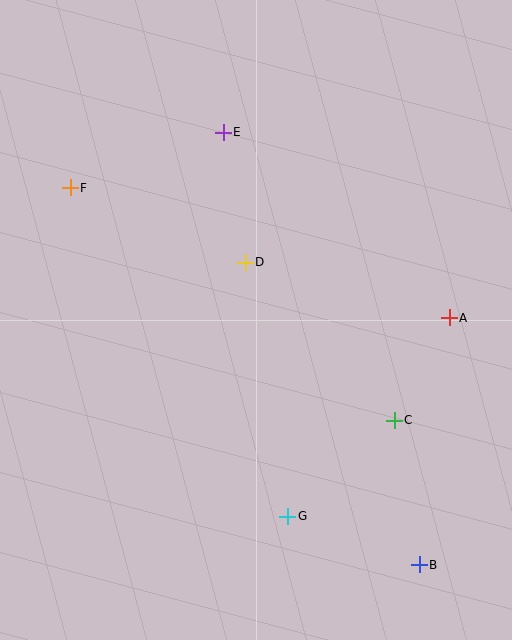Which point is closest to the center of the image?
Point D at (245, 262) is closest to the center.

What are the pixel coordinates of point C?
Point C is at (394, 420).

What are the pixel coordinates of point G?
Point G is at (288, 516).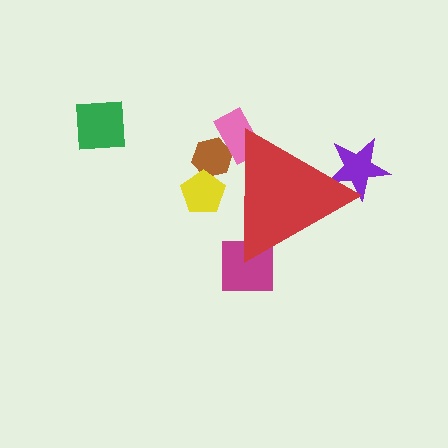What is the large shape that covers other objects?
A red triangle.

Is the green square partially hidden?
No, the green square is fully visible.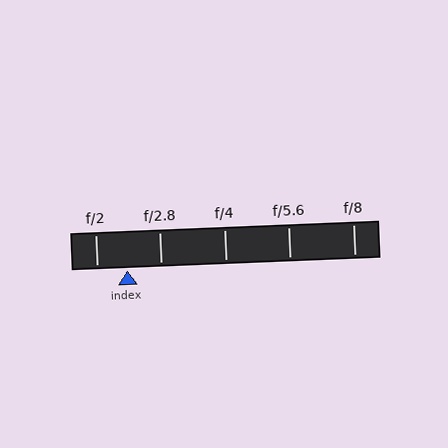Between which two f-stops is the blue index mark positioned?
The index mark is between f/2 and f/2.8.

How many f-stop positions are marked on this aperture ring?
There are 5 f-stop positions marked.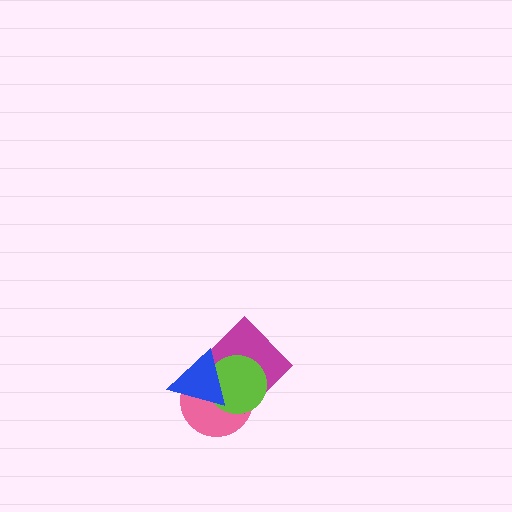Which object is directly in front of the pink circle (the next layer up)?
The magenta diamond is directly in front of the pink circle.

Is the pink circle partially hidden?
Yes, it is partially covered by another shape.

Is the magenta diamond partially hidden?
Yes, it is partially covered by another shape.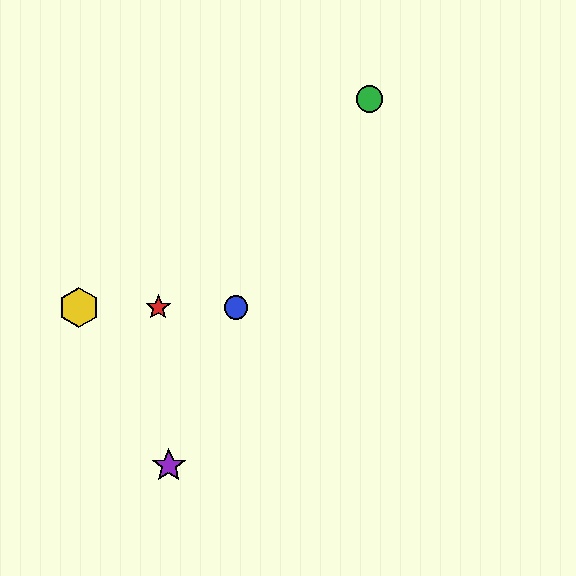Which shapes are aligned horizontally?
The red star, the blue circle, the yellow hexagon are aligned horizontally.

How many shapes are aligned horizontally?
3 shapes (the red star, the blue circle, the yellow hexagon) are aligned horizontally.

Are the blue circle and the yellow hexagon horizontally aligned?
Yes, both are at y≈308.